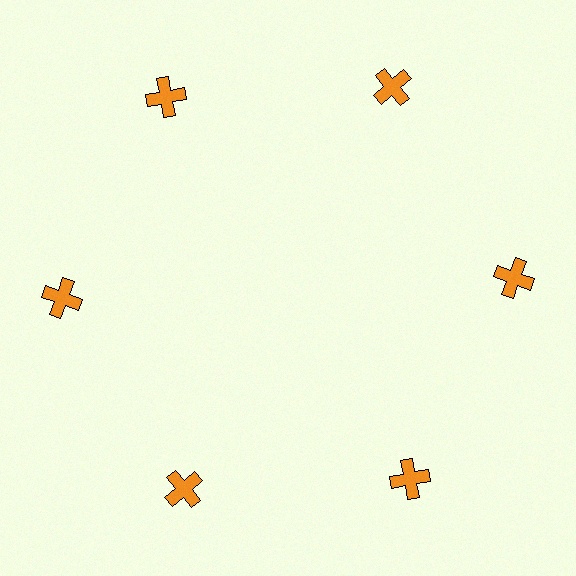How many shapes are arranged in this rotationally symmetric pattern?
There are 6 shapes, arranged in 6 groups of 1.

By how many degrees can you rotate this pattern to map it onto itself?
The pattern maps onto itself every 60 degrees of rotation.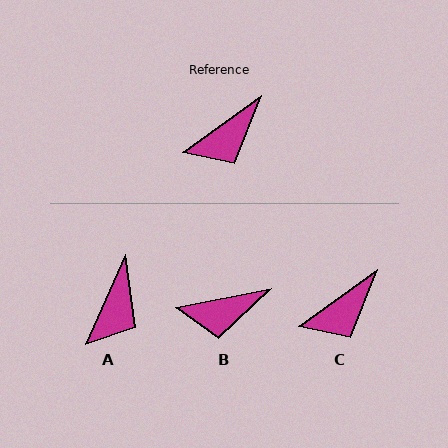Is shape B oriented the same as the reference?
No, it is off by about 24 degrees.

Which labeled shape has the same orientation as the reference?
C.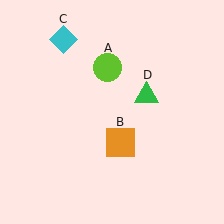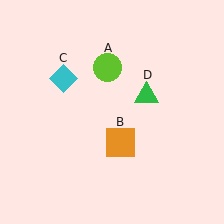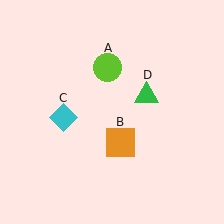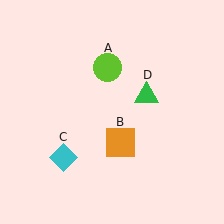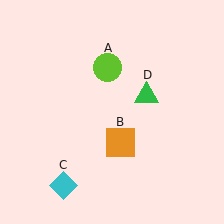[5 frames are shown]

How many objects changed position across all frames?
1 object changed position: cyan diamond (object C).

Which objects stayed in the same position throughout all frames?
Lime circle (object A) and orange square (object B) and green triangle (object D) remained stationary.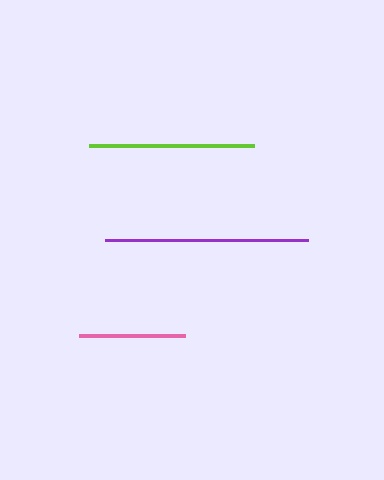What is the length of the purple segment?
The purple segment is approximately 204 pixels long.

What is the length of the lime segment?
The lime segment is approximately 166 pixels long.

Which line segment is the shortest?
The pink line is the shortest at approximately 106 pixels.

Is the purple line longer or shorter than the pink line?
The purple line is longer than the pink line.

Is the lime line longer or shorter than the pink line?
The lime line is longer than the pink line.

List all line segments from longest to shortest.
From longest to shortest: purple, lime, pink.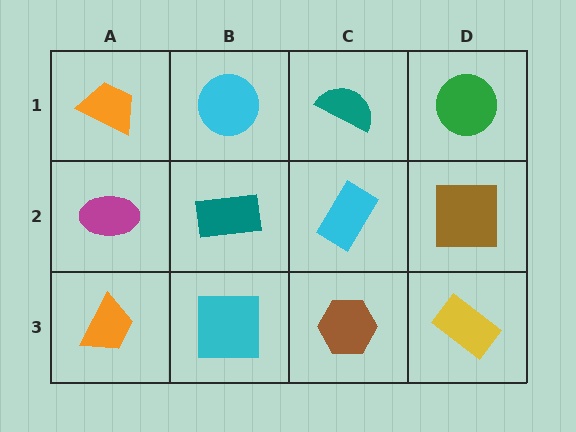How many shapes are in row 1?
4 shapes.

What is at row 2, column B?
A teal rectangle.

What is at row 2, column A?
A magenta ellipse.